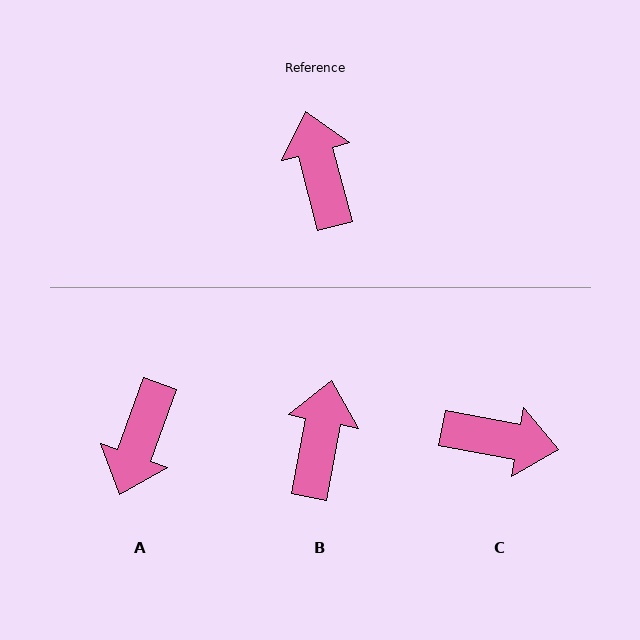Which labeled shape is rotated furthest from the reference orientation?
A, about 145 degrees away.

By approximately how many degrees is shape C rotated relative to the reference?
Approximately 115 degrees clockwise.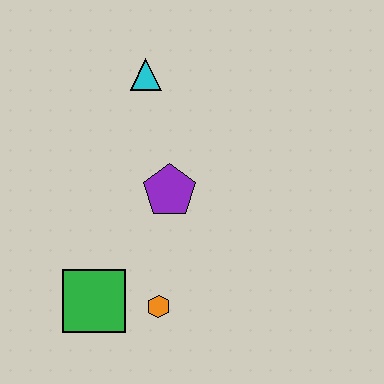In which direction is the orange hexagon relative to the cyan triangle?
The orange hexagon is below the cyan triangle.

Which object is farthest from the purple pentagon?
The green square is farthest from the purple pentagon.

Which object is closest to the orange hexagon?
The green square is closest to the orange hexagon.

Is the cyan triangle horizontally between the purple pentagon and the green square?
Yes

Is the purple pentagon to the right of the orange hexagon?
Yes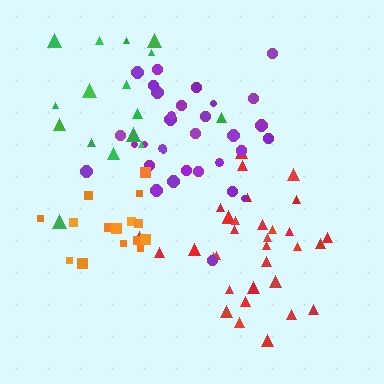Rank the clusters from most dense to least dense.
red, purple, orange, green.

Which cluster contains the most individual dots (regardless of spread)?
Red (33).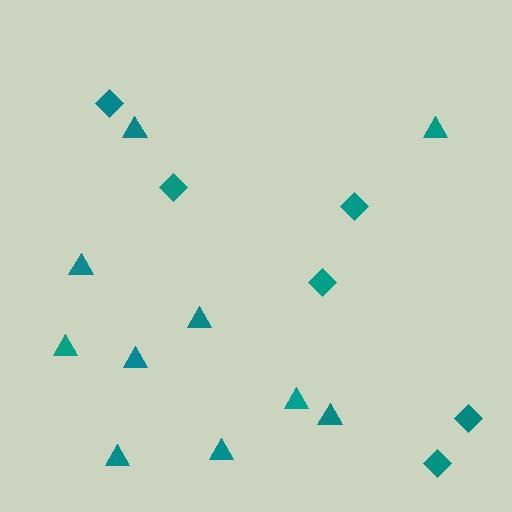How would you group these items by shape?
There are 2 groups: one group of diamonds (6) and one group of triangles (10).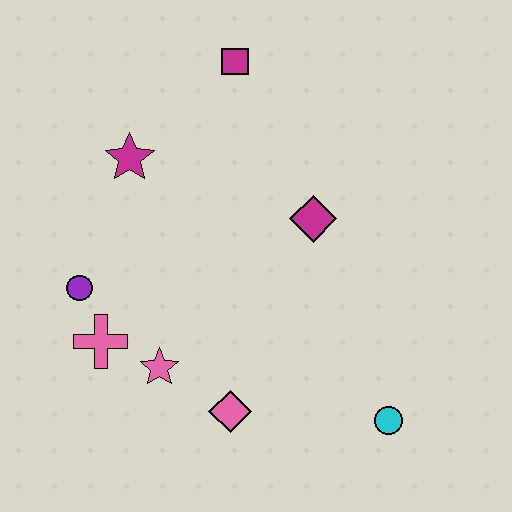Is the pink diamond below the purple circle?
Yes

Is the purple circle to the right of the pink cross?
No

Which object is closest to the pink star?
The pink cross is closest to the pink star.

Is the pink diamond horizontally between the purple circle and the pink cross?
No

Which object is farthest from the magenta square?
The cyan circle is farthest from the magenta square.